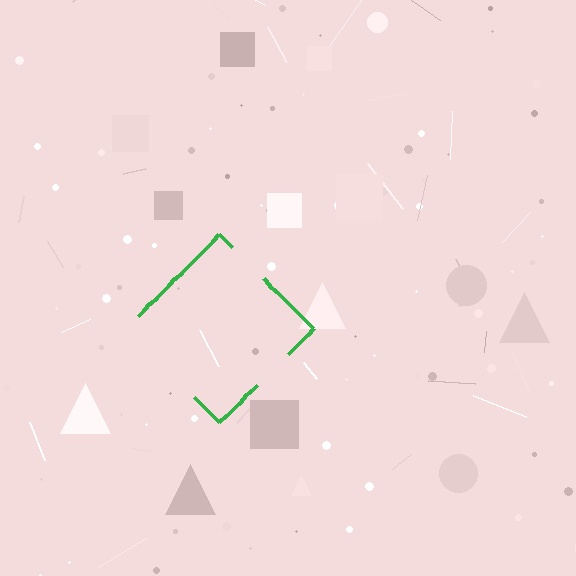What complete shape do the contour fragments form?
The contour fragments form a diamond.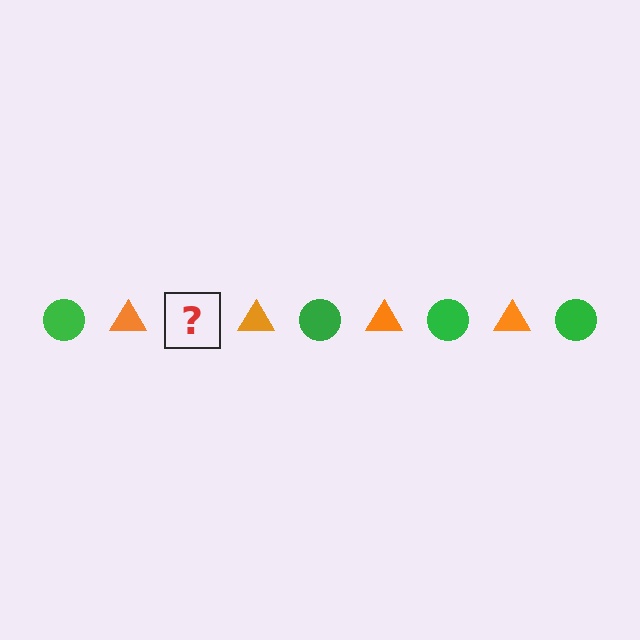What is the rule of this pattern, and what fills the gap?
The rule is that the pattern alternates between green circle and orange triangle. The gap should be filled with a green circle.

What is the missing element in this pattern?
The missing element is a green circle.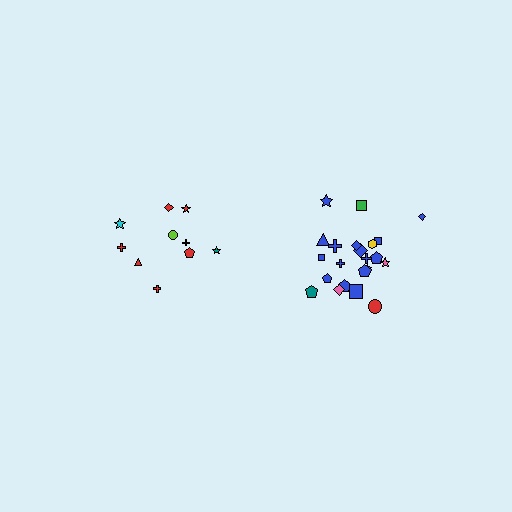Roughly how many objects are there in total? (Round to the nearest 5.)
Roughly 30 objects in total.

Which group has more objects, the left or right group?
The right group.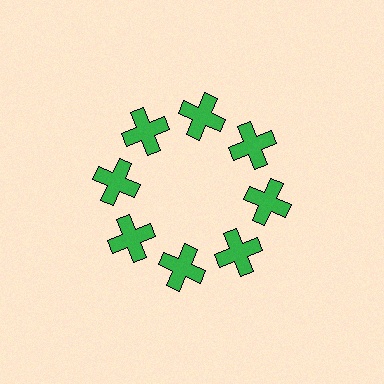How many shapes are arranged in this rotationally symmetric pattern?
There are 8 shapes, arranged in 8 groups of 1.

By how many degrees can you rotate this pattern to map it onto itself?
The pattern maps onto itself every 45 degrees of rotation.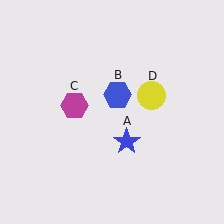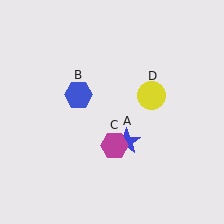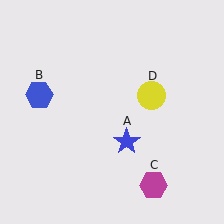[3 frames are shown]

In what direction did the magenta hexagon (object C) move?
The magenta hexagon (object C) moved down and to the right.